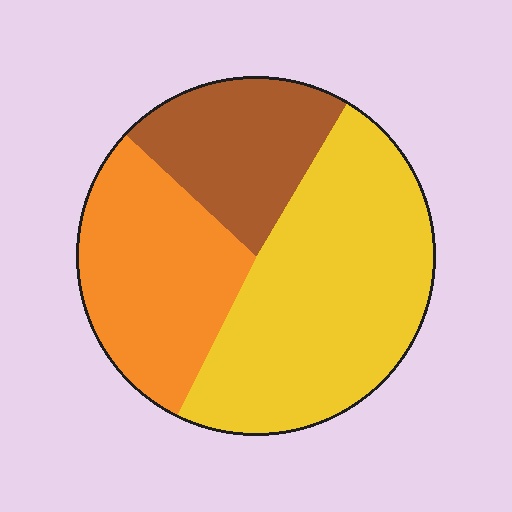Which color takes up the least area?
Brown, at roughly 20%.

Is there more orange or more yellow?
Yellow.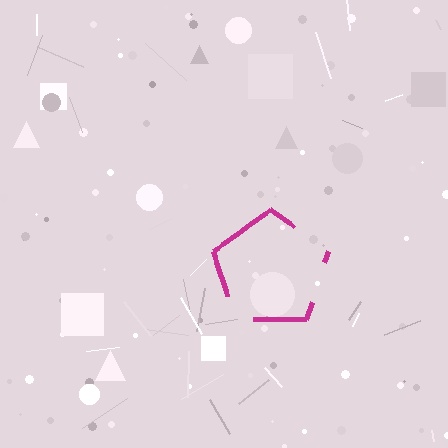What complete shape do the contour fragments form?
The contour fragments form a pentagon.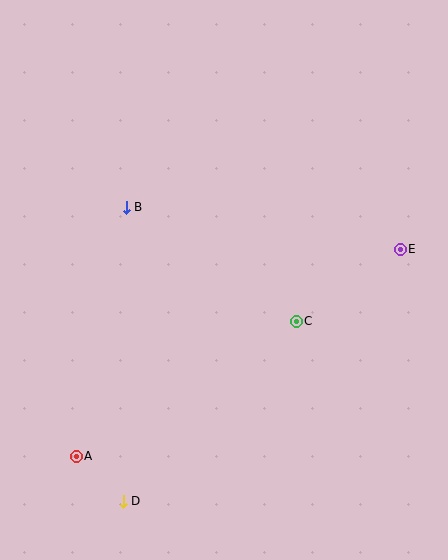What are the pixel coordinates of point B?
Point B is at (126, 207).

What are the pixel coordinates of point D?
Point D is at (123, 501).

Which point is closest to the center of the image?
Point C at (296, 321) is closest to the center.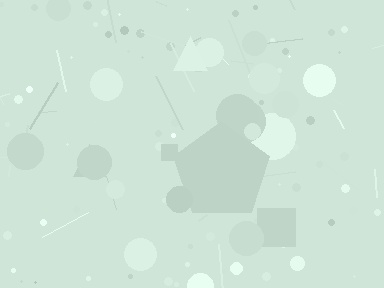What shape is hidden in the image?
A pentagon is hidden in the image.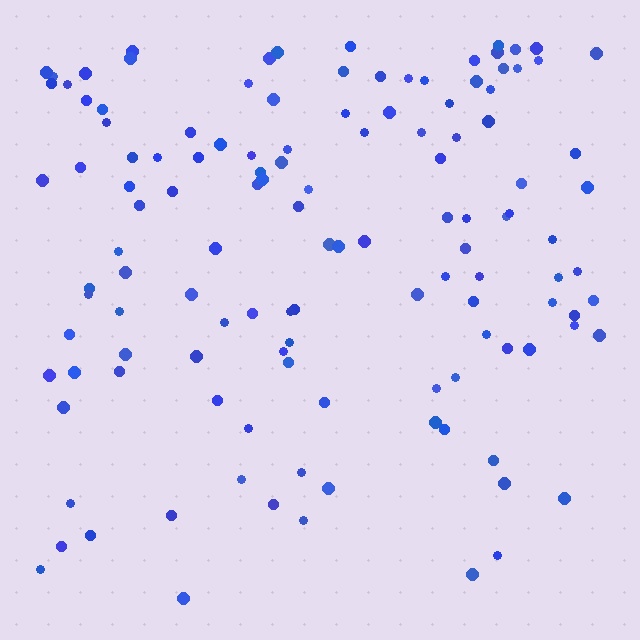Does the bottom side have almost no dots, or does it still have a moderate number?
Still a moderate number, just noticeably fewer than the top.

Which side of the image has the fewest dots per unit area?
The bottom.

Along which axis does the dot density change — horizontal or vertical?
Vertical.